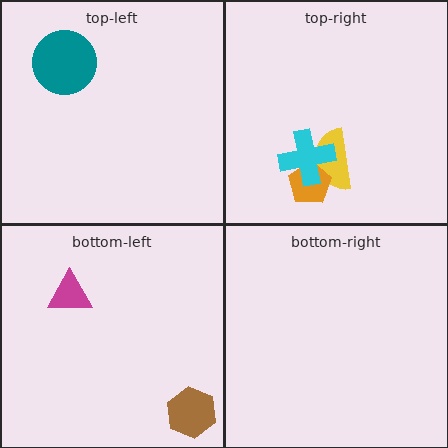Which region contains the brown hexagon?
The bottom-left region.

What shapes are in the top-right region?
The yellow semicircle, the orange pentagon, the cyan cross.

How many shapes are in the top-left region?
1.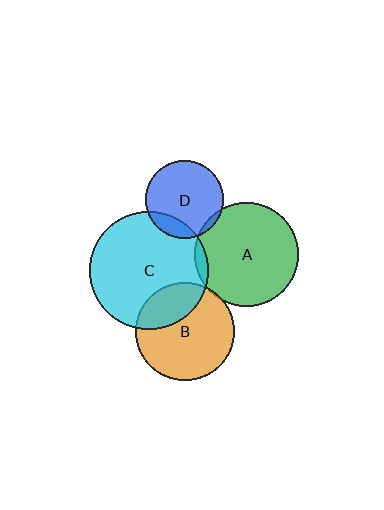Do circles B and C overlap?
Yes.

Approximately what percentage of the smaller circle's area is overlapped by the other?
Approximately 30%.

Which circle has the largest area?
Circle C (cyan).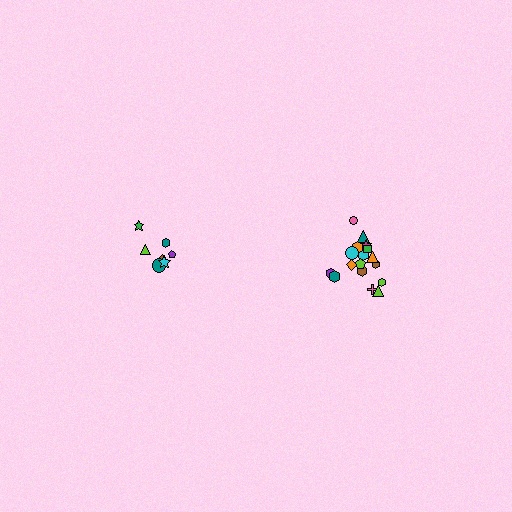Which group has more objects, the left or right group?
The right group.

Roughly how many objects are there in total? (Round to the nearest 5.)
Roughly 25 objects in total.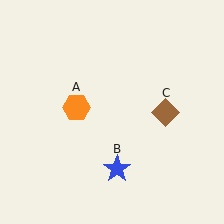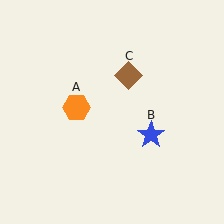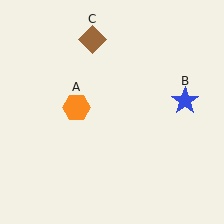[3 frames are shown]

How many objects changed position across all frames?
2 objects changed position: blue star (object B), brown diamond (object C).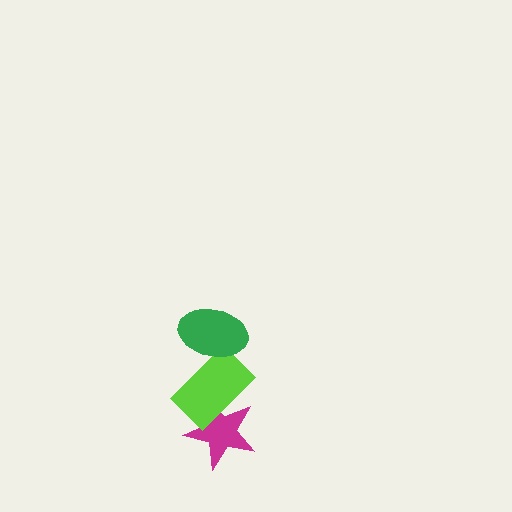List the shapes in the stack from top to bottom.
From top to bottom: the green ellipse, the lime rectangle, the magenta star.